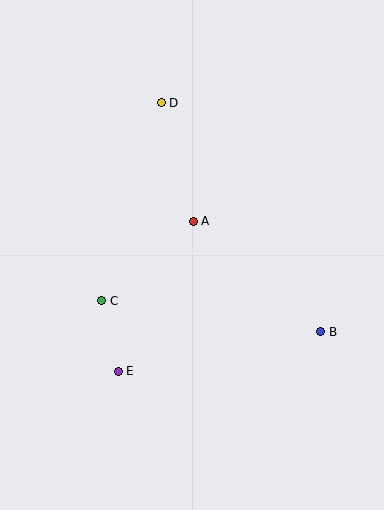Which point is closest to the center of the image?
Point A at (193, 221) is closest to the center.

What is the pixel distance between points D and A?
The distance between D and A is 122 pixels.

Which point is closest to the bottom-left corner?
Point E is closest to the bottom-left corner.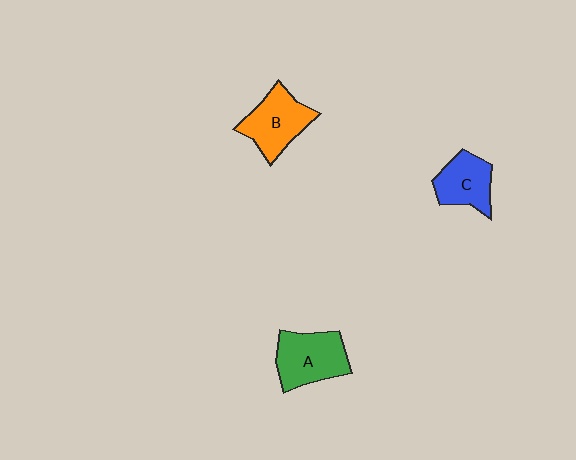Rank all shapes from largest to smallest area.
From largest to smallest: A (green), B (orange), C (blue).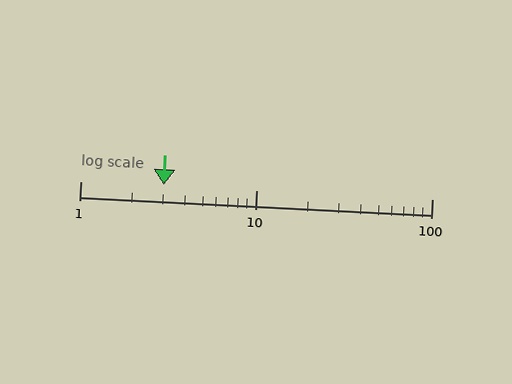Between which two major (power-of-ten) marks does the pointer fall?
The pointer is between 1 and 10.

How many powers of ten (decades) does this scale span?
The scale spans 2 decades, from 1 to 100.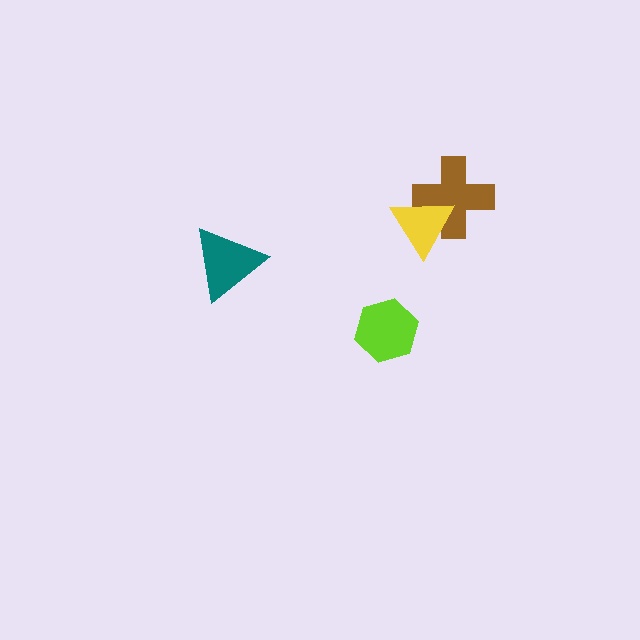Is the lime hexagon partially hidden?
No, no other shape covers it.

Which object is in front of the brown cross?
The yellow triangle is in front of the brown cross.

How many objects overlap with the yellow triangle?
1 object overlaps with the yellow triangle.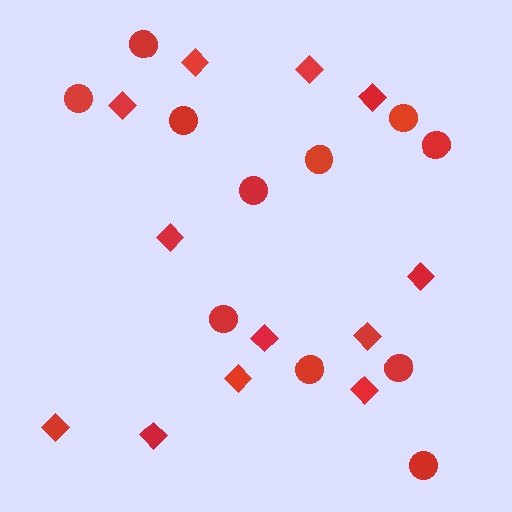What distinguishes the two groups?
There are 2 groups: one group of circles (11) and one group of diamonds (12).